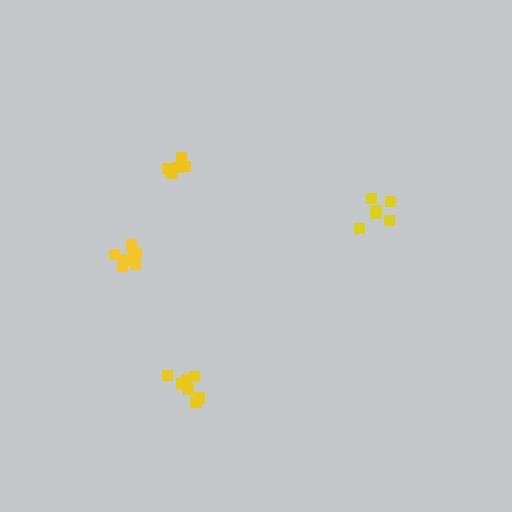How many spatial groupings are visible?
There are 4 spatial groupings.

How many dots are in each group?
Group 1: 6 dots, Group 2: 7 dots, Group 3: 6 dots, Group 4: 9 dots (28 total).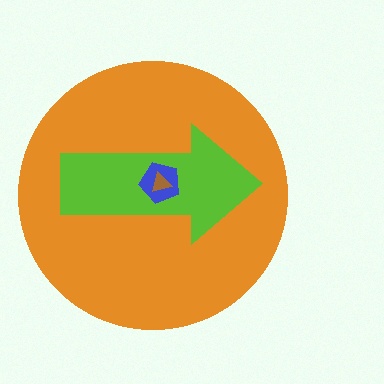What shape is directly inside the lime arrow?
The blue pentagon.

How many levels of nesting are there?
4.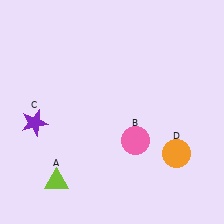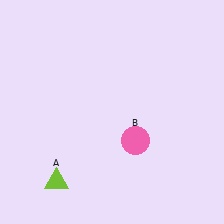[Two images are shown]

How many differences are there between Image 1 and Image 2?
There are 2 differences between the two images.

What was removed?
The orange circle (D), the purple star (C) were removed in Image 2.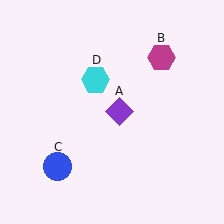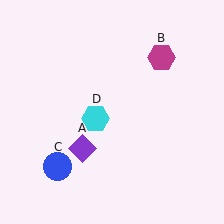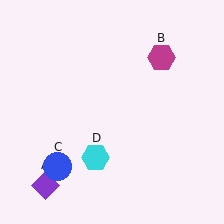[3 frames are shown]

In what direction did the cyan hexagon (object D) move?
The cyan hexagon (object D) moved down.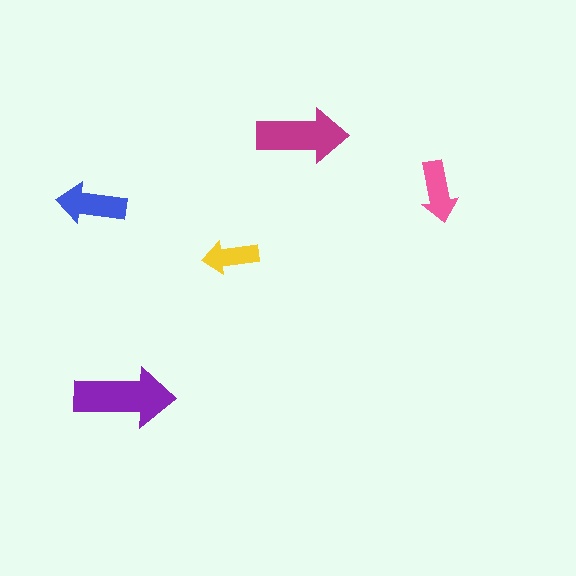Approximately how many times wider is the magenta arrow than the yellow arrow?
About 1.5 times wider.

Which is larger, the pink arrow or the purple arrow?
The purple one.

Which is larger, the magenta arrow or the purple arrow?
The purple one.